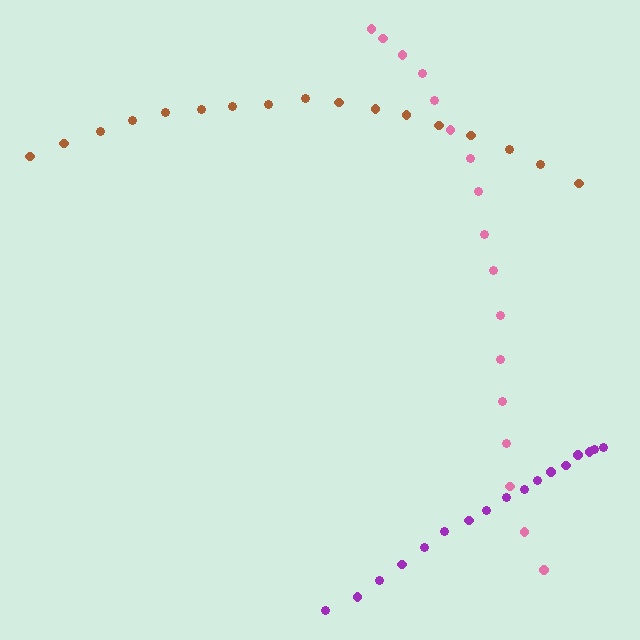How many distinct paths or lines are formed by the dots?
There are 3 distinct paths.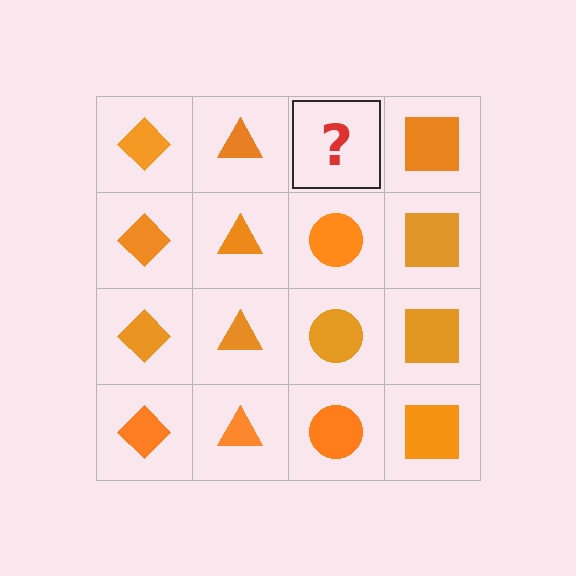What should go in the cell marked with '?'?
The missing cell should contain an orange circle.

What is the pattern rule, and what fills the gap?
The rule is that each column has a consistent shape. The gap should be filled with an orange circle.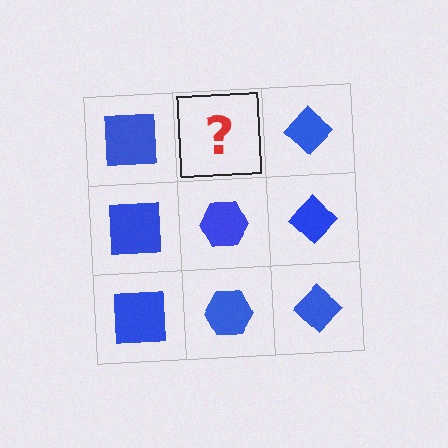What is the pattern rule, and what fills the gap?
The rule is that each column has a consistent shape. The gap should be filled with a blue hexagon.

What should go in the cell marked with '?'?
The missing cell should contain a blue hexagon.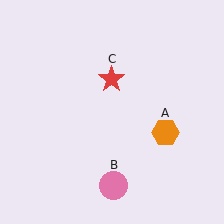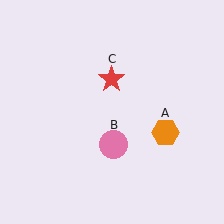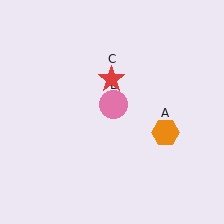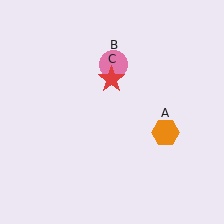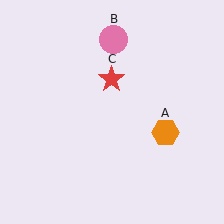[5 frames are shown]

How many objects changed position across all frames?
1 object changed position: pink circle (object B).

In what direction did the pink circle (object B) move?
The pink circle (object B) moved up.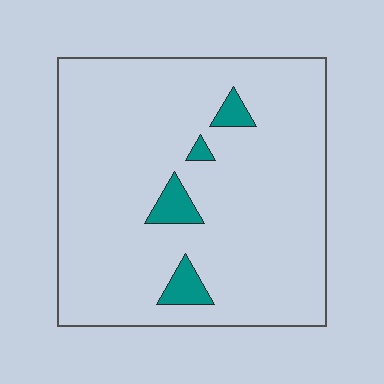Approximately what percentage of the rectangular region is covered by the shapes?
Approximately 5%.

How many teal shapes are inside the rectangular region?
4.